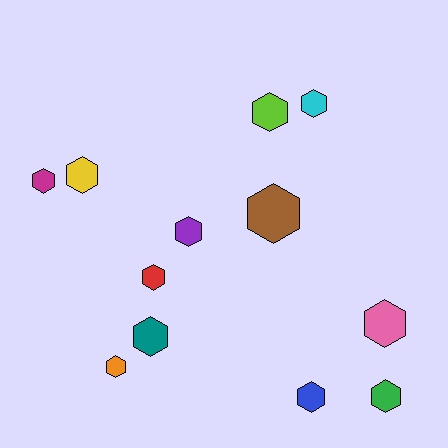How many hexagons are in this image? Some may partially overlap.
There are 12 hexagons.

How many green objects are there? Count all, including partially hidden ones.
There is 1 green object.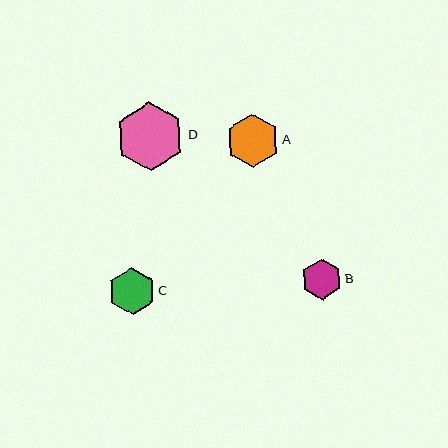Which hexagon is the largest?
Hexagon D is the largest with a size of approximately 69 pixels.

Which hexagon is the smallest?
Hexagon B is the smallest with a size of approximately 40 pixels.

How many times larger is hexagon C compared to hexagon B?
Hexagon C is approximately 1.2 times the size of hexagon B.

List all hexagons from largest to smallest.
From largest to smallest: D, A, C, B.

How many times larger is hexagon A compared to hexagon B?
Hexagon A is approximately 1.3 times the size of hexagon B.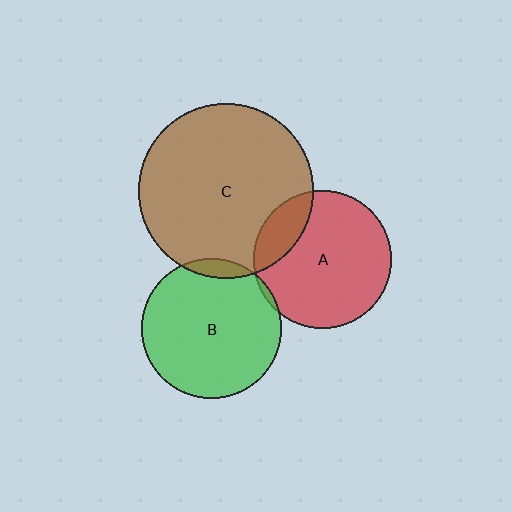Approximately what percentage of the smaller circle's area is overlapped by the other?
Approximately 15%.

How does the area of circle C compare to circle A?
Approximately 1.6 times.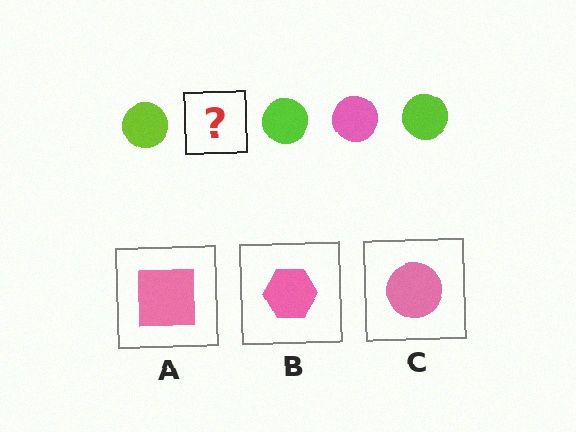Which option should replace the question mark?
Option C.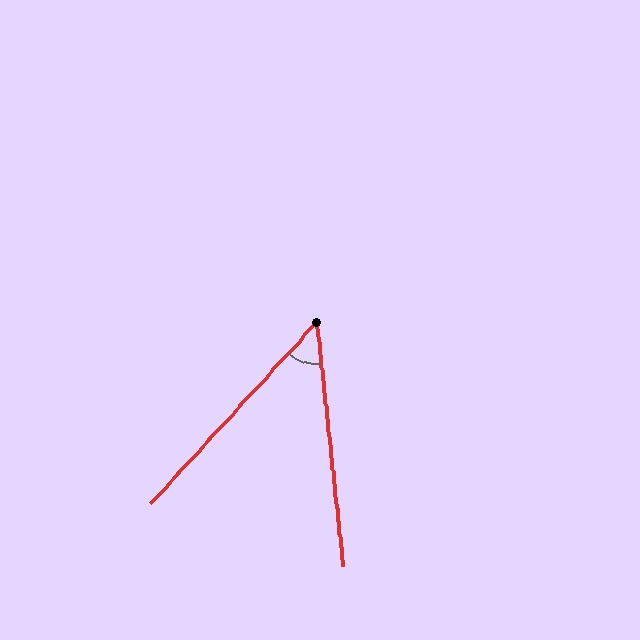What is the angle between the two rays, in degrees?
Approximately 49 degrees.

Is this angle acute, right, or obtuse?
It is acute.